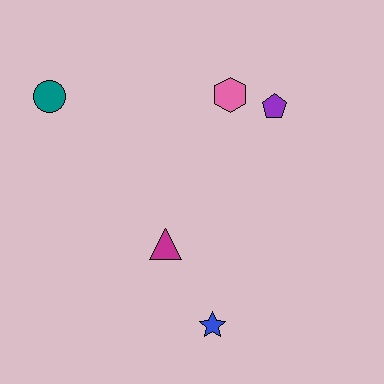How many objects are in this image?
There are 5 objects.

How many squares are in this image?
There are no squares.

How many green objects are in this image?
There are no green objects.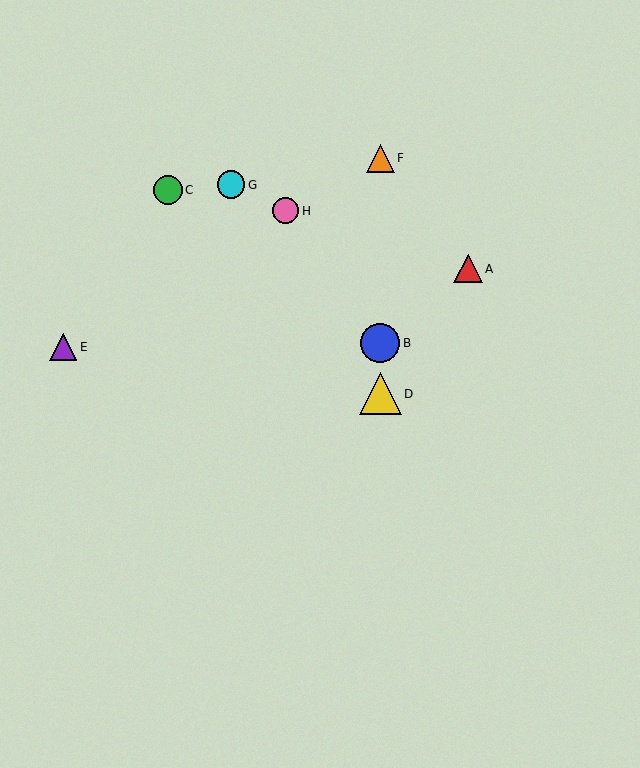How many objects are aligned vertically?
3 objects (B, D, F) are aligned vertically.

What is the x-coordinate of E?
Object E is at x≈63.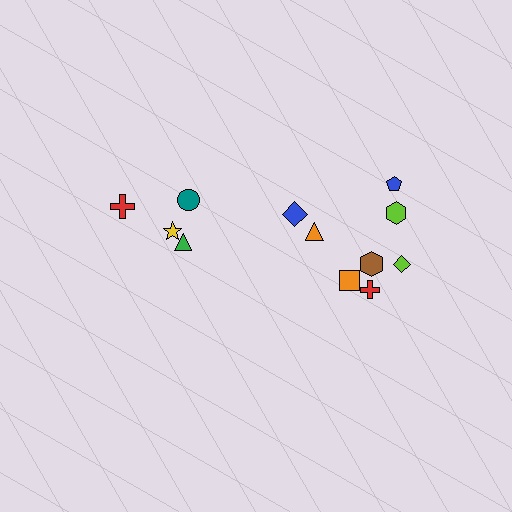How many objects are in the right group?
There are 8 objects.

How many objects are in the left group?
There are 4 objects.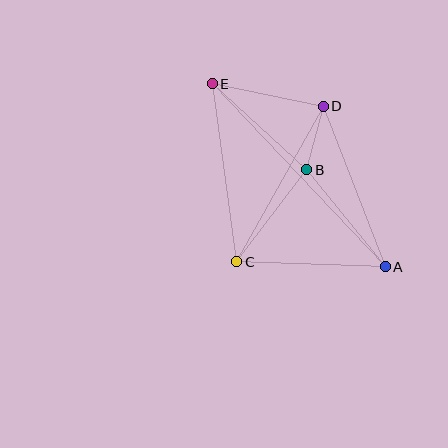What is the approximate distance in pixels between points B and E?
The distance between B and E is approximately 128 pixels.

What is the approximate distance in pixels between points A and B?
The distance between A and B is approximately 125 pixels.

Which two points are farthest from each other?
Points A and E are farthest from each other.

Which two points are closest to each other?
Points B and D are closest to each other.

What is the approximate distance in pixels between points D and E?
The distance between D and E is approximately 114 pixels.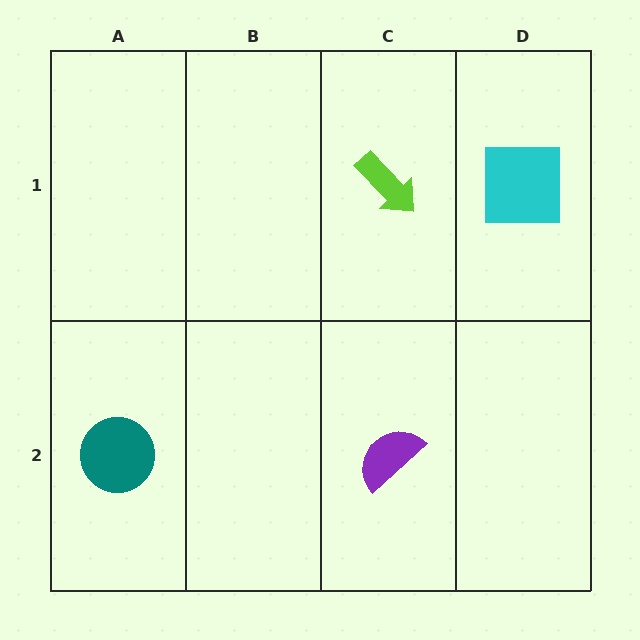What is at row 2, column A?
A teal circle.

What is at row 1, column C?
A lime arrow.